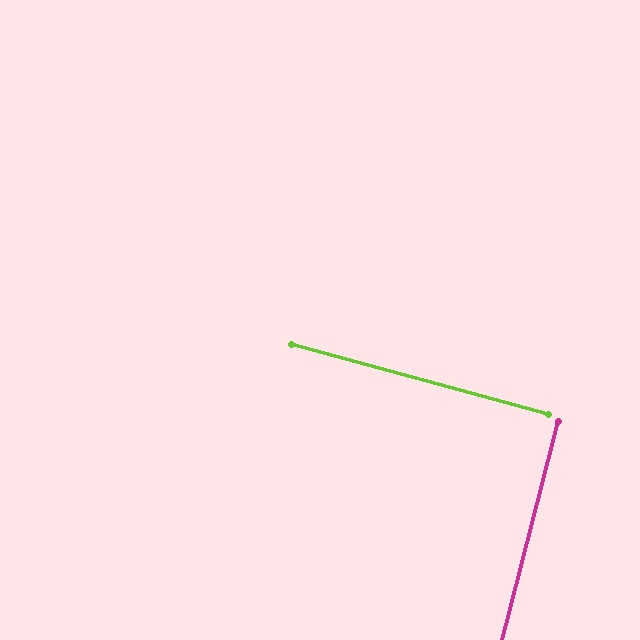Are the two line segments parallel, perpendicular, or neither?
Perpendicular — they meet at approximately 89°.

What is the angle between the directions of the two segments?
Approximately 89 degrees.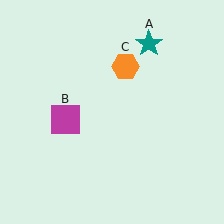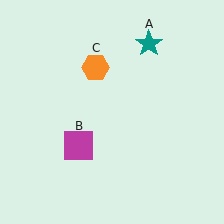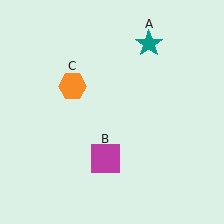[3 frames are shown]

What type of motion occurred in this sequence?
The magenta square (object B), orange hexagon (object C) rotated counterclockwise around the center of the scene.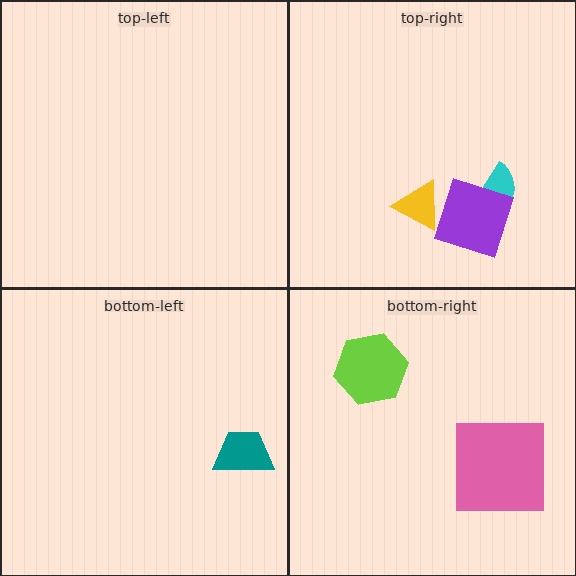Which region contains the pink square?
The bottom-right region.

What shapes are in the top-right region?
The yellow triangle, the cyan semicircle, the purple diamond.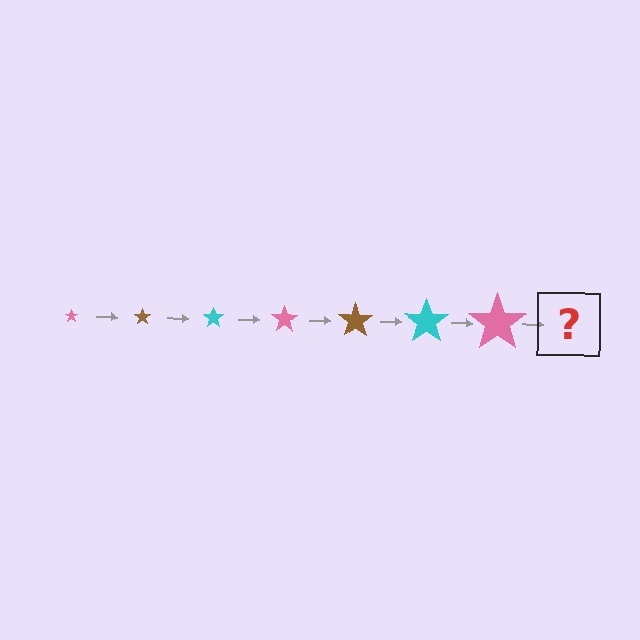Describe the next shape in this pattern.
It should be a brown star, larger than the previous one.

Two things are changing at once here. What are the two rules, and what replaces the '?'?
The two rules are that the star grows larger each step and the color cycles through pink, brown, and cyan. The '?' should be a brown star, larger than the previous one.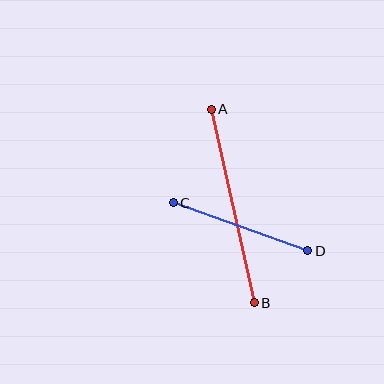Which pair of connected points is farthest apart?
Points A and B are farthest apart.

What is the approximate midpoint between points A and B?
The midpoint is at approximately (233, 206) pixels.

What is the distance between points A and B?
The distance is approximately 198 pixels.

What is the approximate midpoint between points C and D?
The midpoint is at approximately (241, 227) pixels.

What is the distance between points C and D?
The distance is approximately 143 pixels.